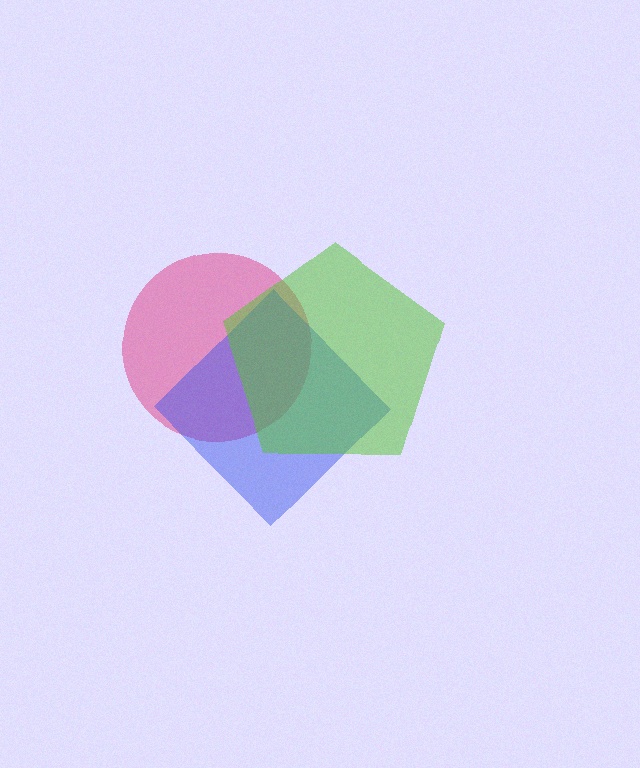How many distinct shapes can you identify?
There are 3 distinct shapes: a pink circle, a blue diamond, a lime pentagon.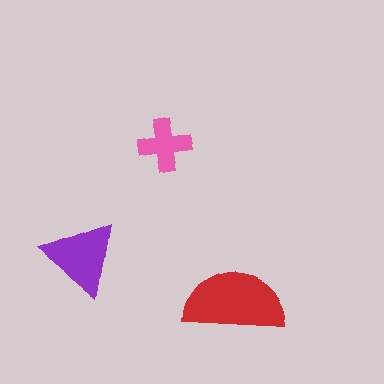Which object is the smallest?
The pink cross.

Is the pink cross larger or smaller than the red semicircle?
Smaller.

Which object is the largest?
The red semicircle.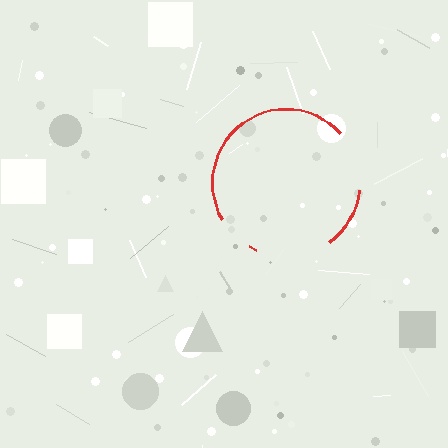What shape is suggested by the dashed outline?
The dashed outline suggests a circle.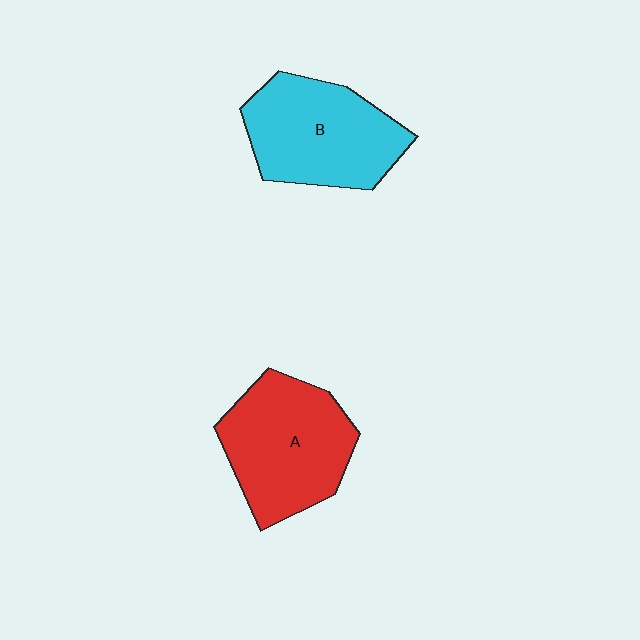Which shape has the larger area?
Shape A (red).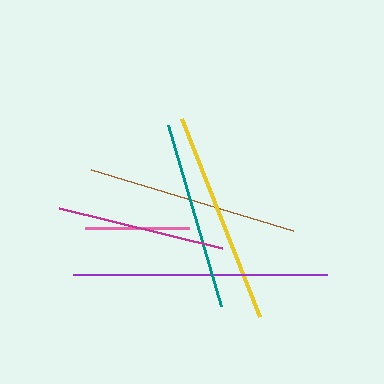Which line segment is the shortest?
The pink line is the shortest at approximately 105 pixels.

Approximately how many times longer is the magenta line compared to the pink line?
The magenta line is approximately 1.6 times the length of the pink line.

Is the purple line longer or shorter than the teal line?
The purple line is longer than the teal line.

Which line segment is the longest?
The purple line is the longest at approximately 254 pixels.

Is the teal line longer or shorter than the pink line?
The teal line is longer than the pink line.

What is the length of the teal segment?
The teal segment is approximately 189 pixels long.